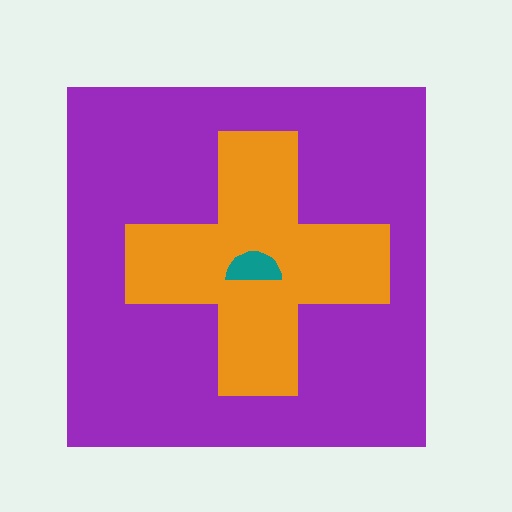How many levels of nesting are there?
3.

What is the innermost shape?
The teal semicircle.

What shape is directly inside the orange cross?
The teal semicircle.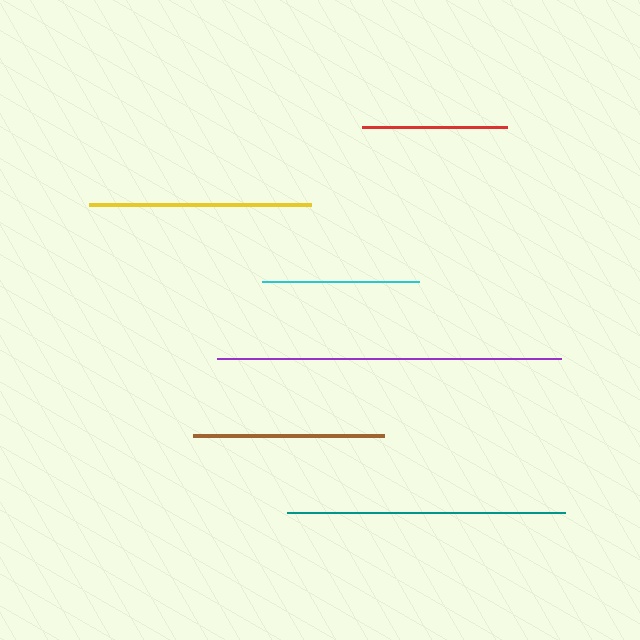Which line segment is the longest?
The purple line is the longest at approximately 344 pixels.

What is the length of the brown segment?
The brown segment is approximately 191 pixels long.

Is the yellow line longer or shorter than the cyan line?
The yellow line is longer than the cyan line.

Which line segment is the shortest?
The red line is the shortest at approximately 145 pixels.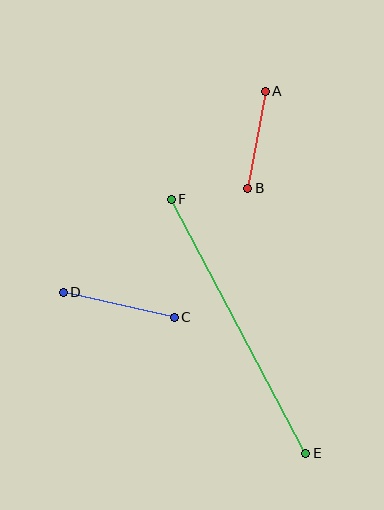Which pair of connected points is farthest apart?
Points E and F are farthest apart.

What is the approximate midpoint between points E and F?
The midpoint is at approximately (239, 326) pixels.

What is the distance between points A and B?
The distance is approximately 99 pixels.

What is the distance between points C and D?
The distance is approximately 114 pixels.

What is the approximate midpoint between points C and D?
The midpoint is at approximately (119, 305) pixels.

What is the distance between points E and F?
The distance is approximately 287 pixels.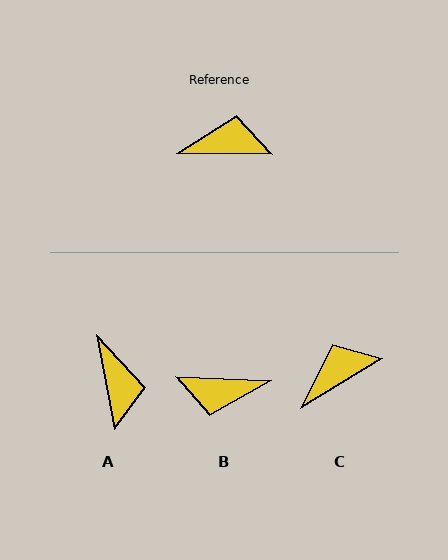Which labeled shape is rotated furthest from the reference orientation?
B, about 177 degrees away.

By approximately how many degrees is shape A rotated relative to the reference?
Approximately 79 degrees clockwise.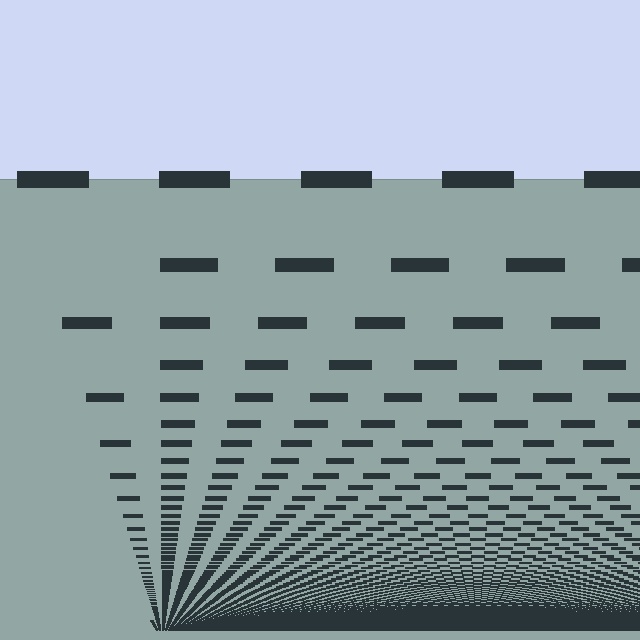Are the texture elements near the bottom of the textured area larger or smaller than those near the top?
Smaller. The gradient is inverted — elements near the bottom are smaller and denser.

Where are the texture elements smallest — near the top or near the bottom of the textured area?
Near the bottom.